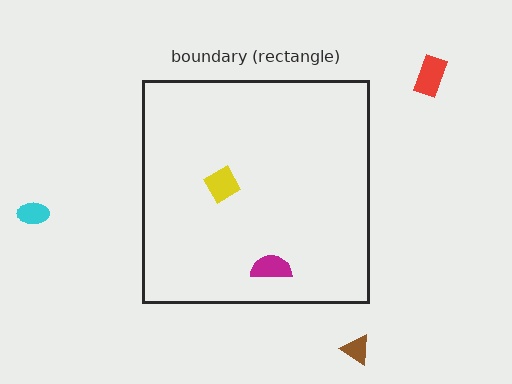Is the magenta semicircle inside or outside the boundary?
Inside.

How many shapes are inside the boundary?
2 inside, 3 outside.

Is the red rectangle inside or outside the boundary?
Outside.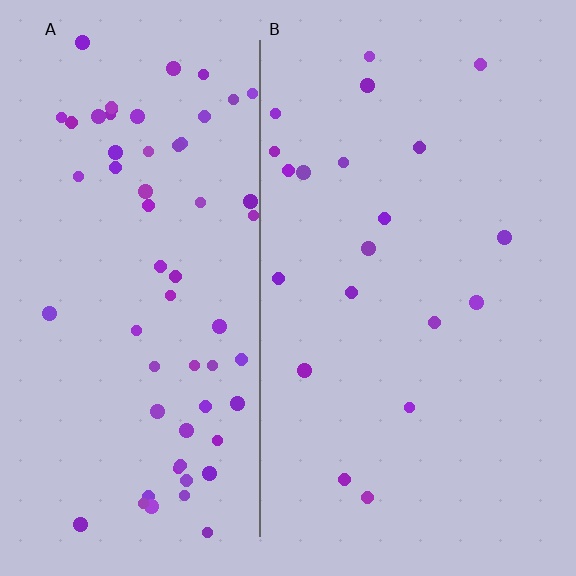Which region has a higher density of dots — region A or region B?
A (the left).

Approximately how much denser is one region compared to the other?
Approximately 3.1× — region A over region B.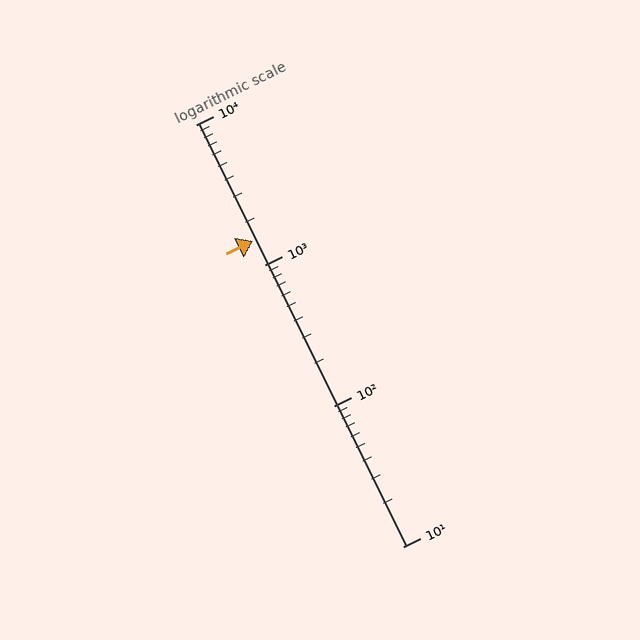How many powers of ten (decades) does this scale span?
The scale spans 3 decades, from 10 to 10000.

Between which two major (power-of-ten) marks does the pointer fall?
The pointer is between 1000 and 10000.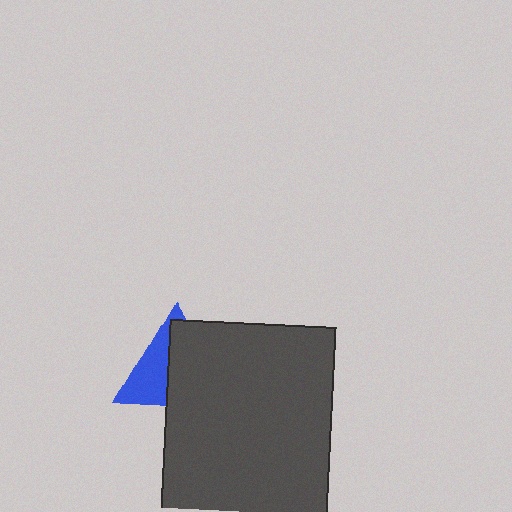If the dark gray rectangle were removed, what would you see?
You would see the complete blue triangle.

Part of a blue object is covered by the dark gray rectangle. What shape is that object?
It is a triangle.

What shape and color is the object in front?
The object in front is a dark gray rectangle.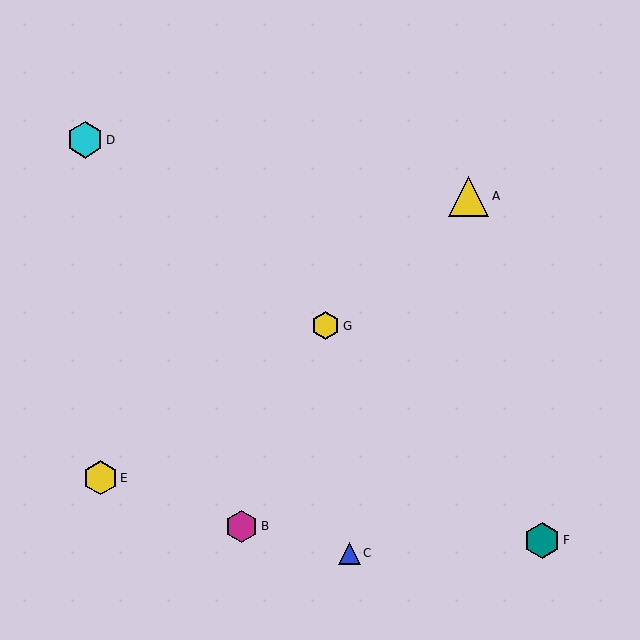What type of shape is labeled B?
Shape B is a magenta hexagon.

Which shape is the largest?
The yellow triangle (labeled A) is the largest.